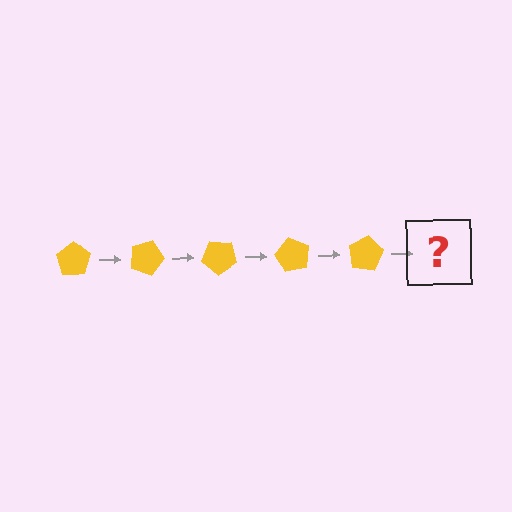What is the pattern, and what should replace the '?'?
The pattern is that the pentagon rotates 20 degrees each step. The '?' should be a yellow pentagon rotated 100 degrees.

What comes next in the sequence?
The next element should be a yellow pentagon rotated 100 degrees.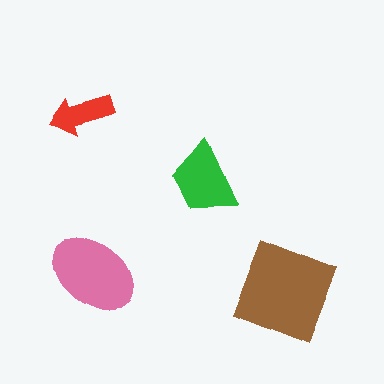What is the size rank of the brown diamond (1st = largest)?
1st.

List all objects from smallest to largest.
The red arrow, the green trapezoid, the pink ellipse, the brown diamond.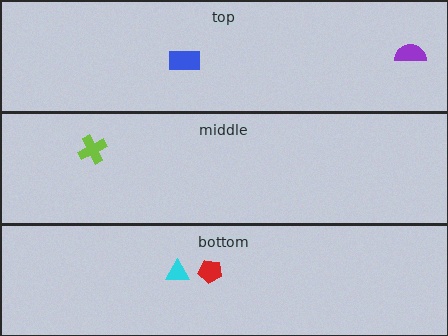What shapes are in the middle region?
The lime cross.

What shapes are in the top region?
The purple semicircle, the blue rectangle.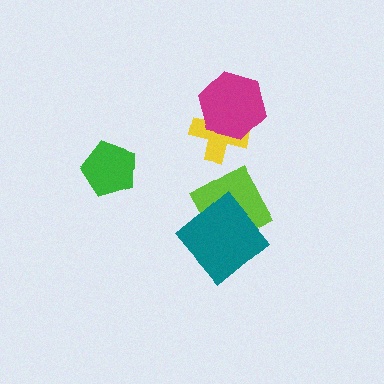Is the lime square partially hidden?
Yes, it is partially covered by another shape.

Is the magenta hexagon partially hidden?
No, no other shape covers it.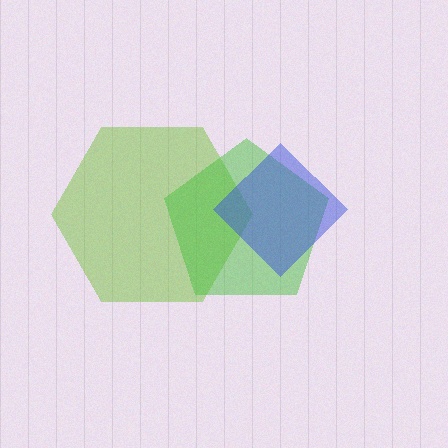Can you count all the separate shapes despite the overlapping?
Yes, there are 3 separate shapes.